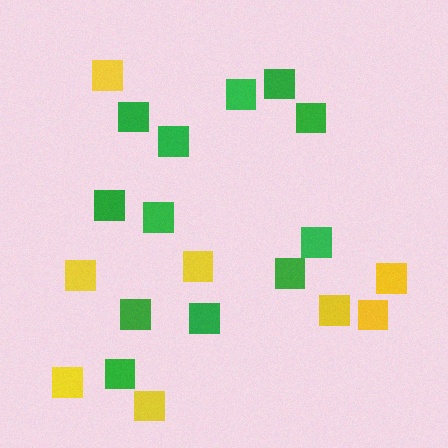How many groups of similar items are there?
There are 2 groups: one group of green squares (12) and one group of yellow squares (8).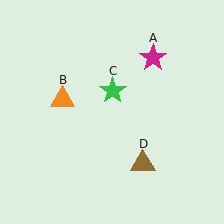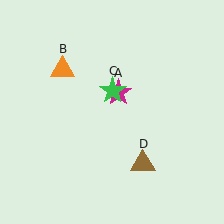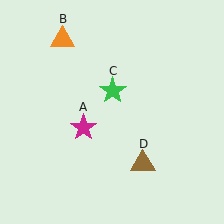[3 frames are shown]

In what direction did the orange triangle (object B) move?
The orange triangle (object B) moved up.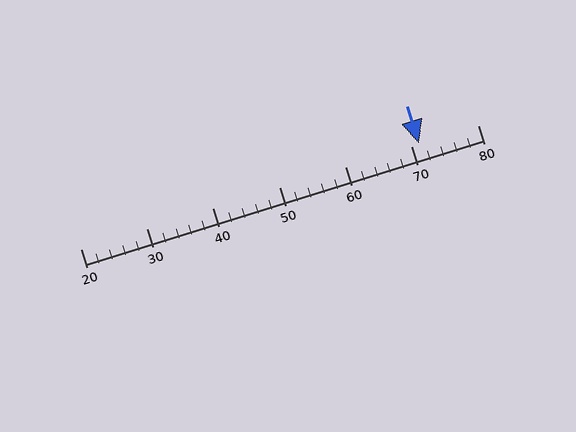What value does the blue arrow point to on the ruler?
The blue arrow points to approximately 71.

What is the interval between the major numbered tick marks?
The major tick marks are spaced 10 units apart.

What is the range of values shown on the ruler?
The ruler shows values from 20 to 80.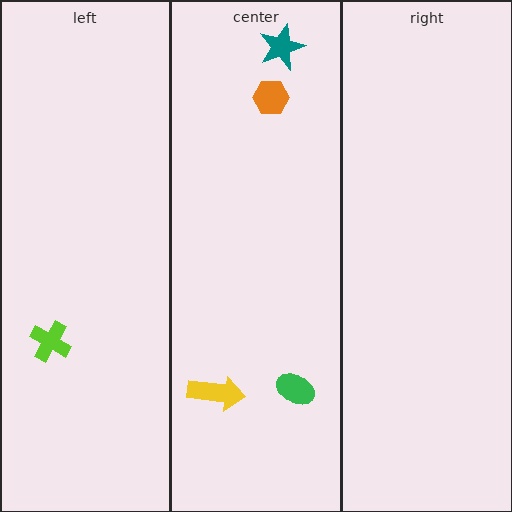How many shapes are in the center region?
4.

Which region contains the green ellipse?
The center region.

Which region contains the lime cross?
The left region.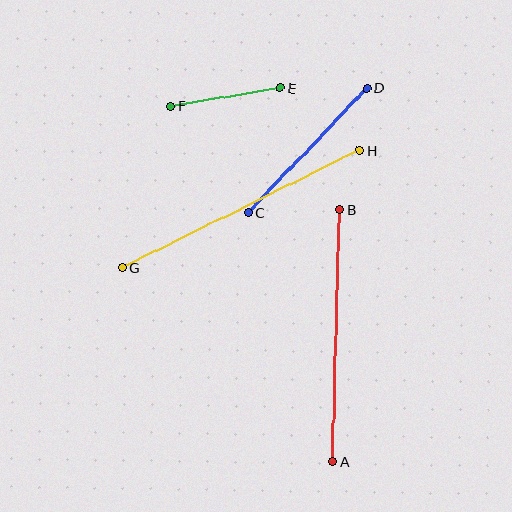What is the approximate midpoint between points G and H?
The midpoint is at approximately (241, 209) pixels.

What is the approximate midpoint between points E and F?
The midpoint is at approximately (226, 97) pixels.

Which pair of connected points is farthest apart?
Points G and H are farthest apart.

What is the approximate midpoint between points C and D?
The midpoint is at approximately (307, 150) pixels.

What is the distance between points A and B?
The distance is approximately 252 pixels.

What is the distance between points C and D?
The distance is approximately 173 pixels.